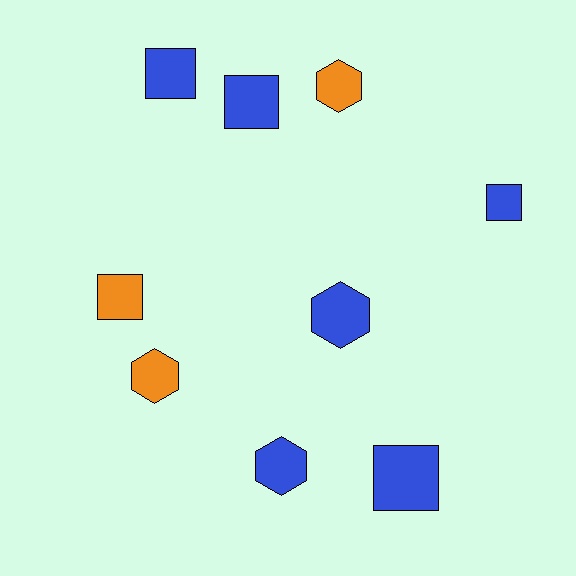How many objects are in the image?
There are 9 objects.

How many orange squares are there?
There is 1 orange square.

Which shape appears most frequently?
Square, with 5 objects.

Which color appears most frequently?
Blue, with 6 objects.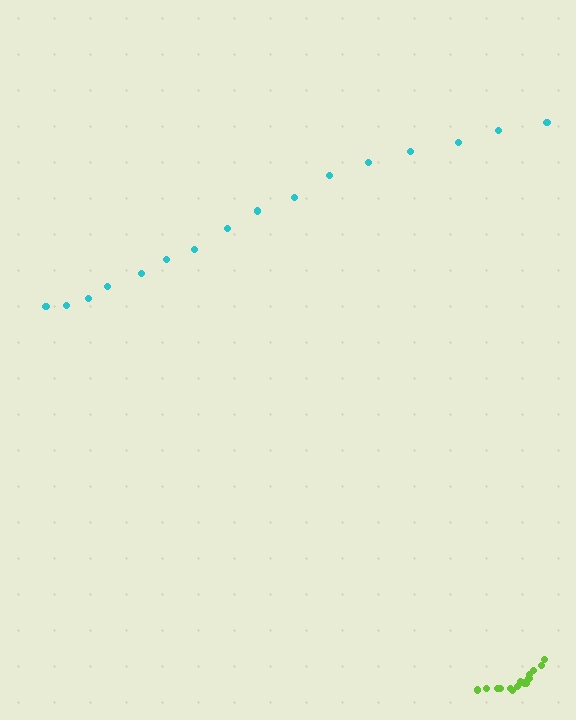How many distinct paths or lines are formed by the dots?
There are 2 distinct paths.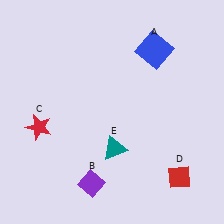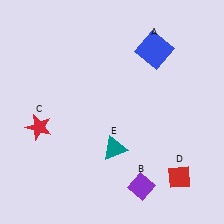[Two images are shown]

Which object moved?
The purple diamond (B) moved right.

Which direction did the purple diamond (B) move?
The purple diamond (B) moved right.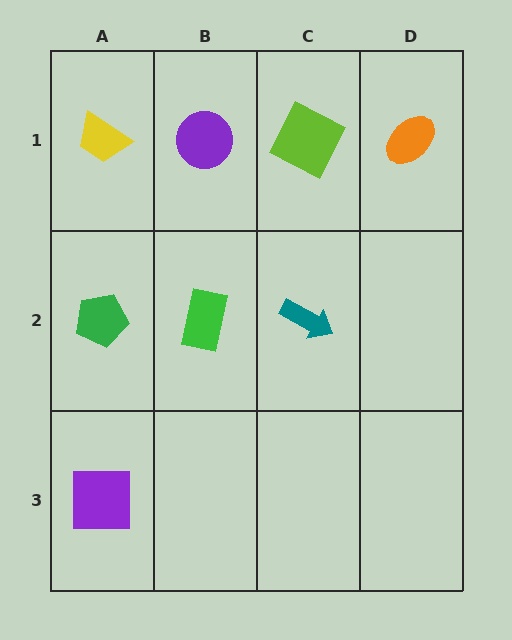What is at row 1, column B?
A purple circle.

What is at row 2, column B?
A green rectangle.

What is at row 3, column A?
A purple square.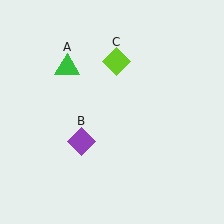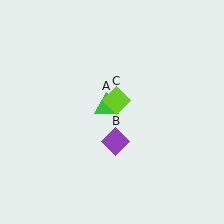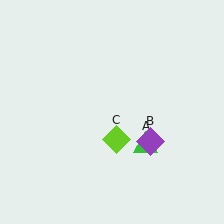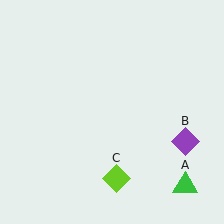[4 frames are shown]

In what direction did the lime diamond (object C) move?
The lime diamond (object C) moved down.